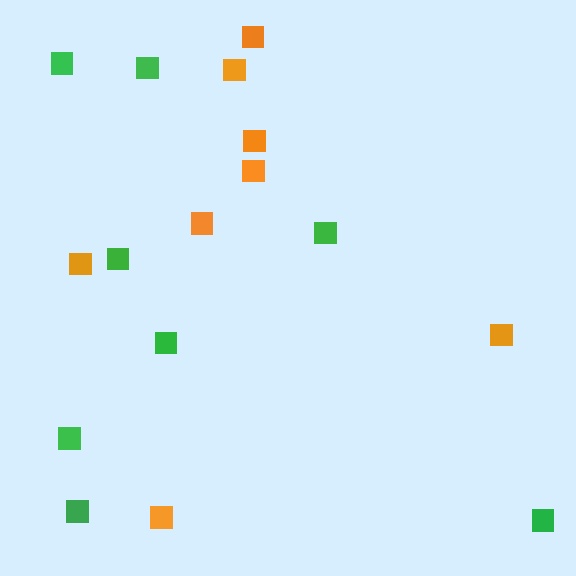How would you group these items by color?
There are 2 groups: one group of green squares (8) and one group of orange squares (8).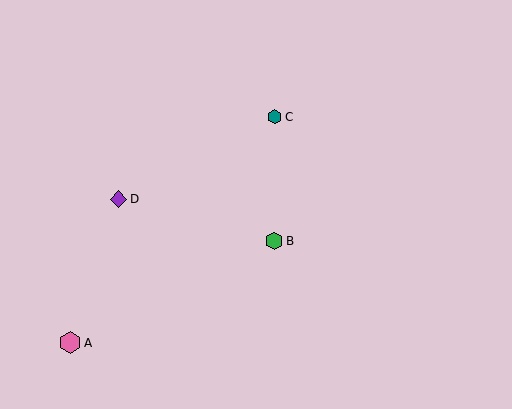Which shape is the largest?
The pink hexagon (labeled A) is the largest.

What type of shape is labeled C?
Shape C is a teal hexagon.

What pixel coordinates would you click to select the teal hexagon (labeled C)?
Click at (275, 117) to select the teal hexagon C.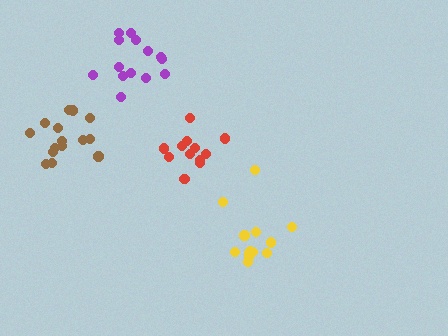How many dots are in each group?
Group 1: 14 dots, Group 2: 15 dots, Group 3: 12 dots, Group 4: 13 dots (54 total).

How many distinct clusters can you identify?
There are 4 distinct clusters.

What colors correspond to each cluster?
The clusters are colored: purple, brown, red, yellow.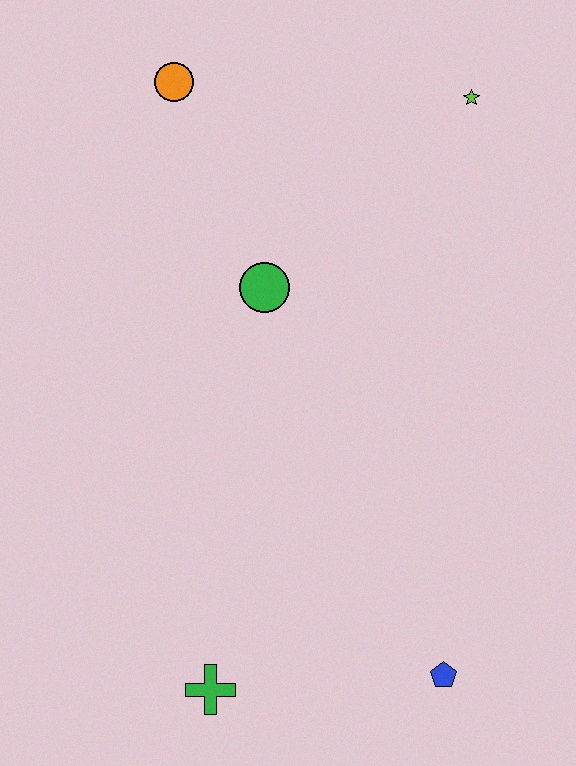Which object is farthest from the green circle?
The blue pentagon is farthest from the green circle.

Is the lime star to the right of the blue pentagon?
Yes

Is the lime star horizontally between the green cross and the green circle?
No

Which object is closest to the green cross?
The blue pentagon is closest to the green cross.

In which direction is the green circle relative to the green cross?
The green circle is above the green cross.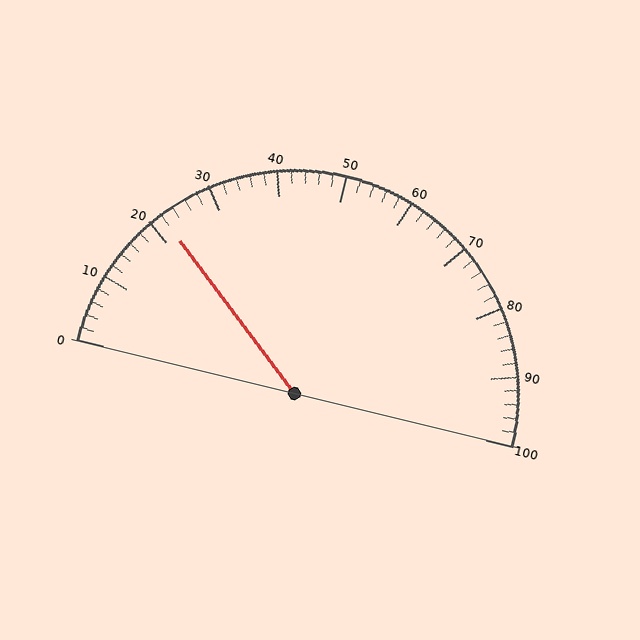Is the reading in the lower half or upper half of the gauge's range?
The reading is in the lower half of the range (0 to 100).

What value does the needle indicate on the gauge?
The needle indicates approximately 22.